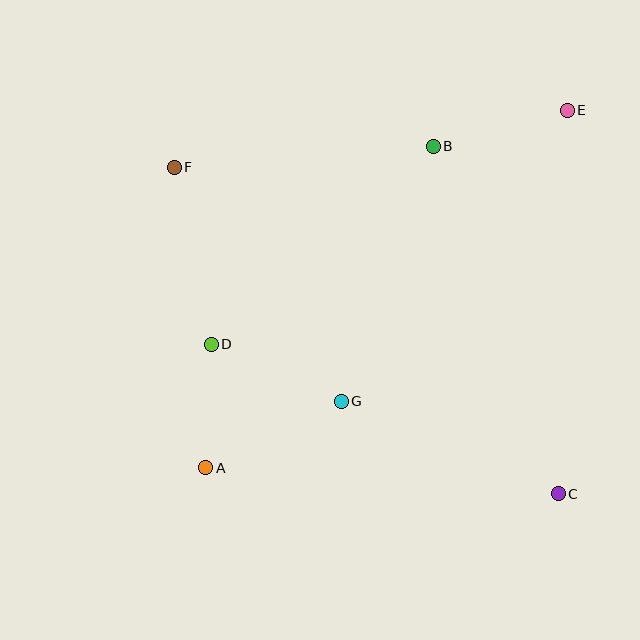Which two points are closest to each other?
Points A and D are closest to each other.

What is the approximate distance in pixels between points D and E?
The distance between D and E is approximately 426 pixels.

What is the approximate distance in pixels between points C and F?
The distance between C and F is approximately 504 pixels.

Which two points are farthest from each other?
Points A and E are farthest from each other.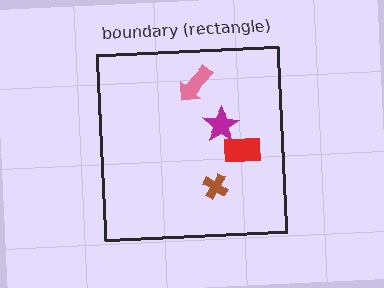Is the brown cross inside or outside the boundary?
Inside.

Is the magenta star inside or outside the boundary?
Inside.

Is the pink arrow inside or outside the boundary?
Inside.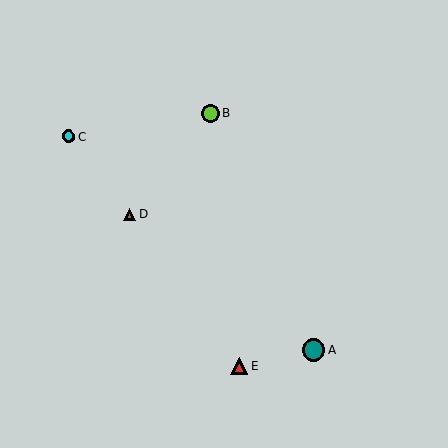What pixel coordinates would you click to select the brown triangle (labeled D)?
Click at (130, 214) to select the brown triangle D.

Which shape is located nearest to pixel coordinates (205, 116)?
The lime circle (labeled B) at (211, 113) is nearest to that location.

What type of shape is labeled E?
Shape E is a red triangle.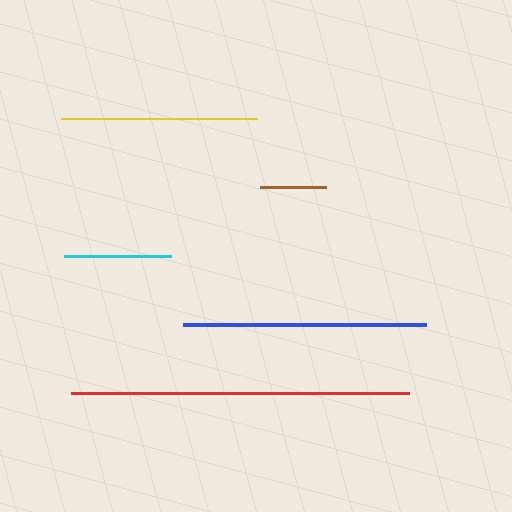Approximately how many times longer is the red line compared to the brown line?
The red line is approximately 5.1 times the length of the brown line.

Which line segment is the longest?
The red line is the longest at approximately 339 pixels.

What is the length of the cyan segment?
The cyan segment is approximately 107 pixels long.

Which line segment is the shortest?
The brown line is the shortest at approximately 66 pixels.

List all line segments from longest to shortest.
From longest to shortest: red, blue, yellow, cyan, brown.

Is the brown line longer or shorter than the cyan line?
The cyan line is longer than the brown line.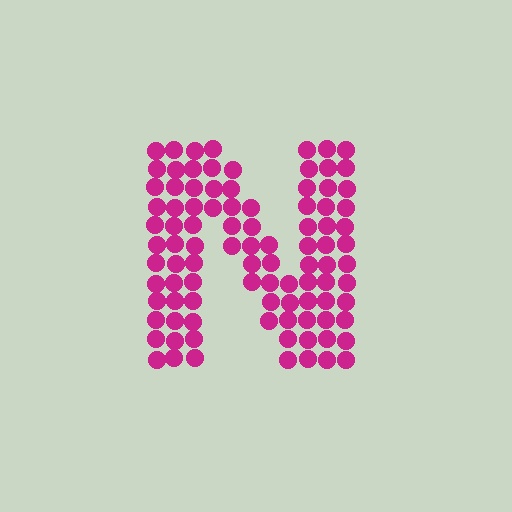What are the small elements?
The small elements are circles.